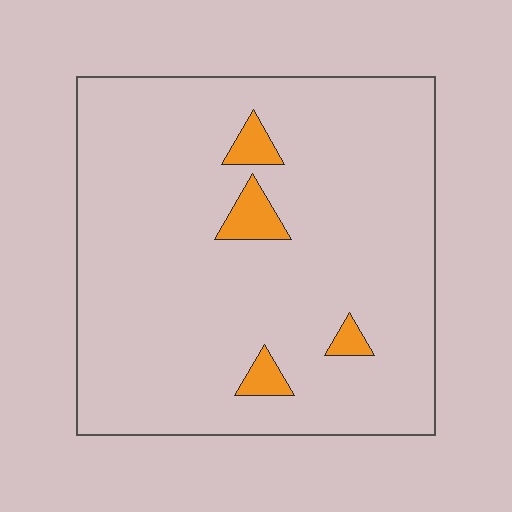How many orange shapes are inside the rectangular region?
4.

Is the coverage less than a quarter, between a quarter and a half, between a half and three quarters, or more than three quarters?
Less than a quarter.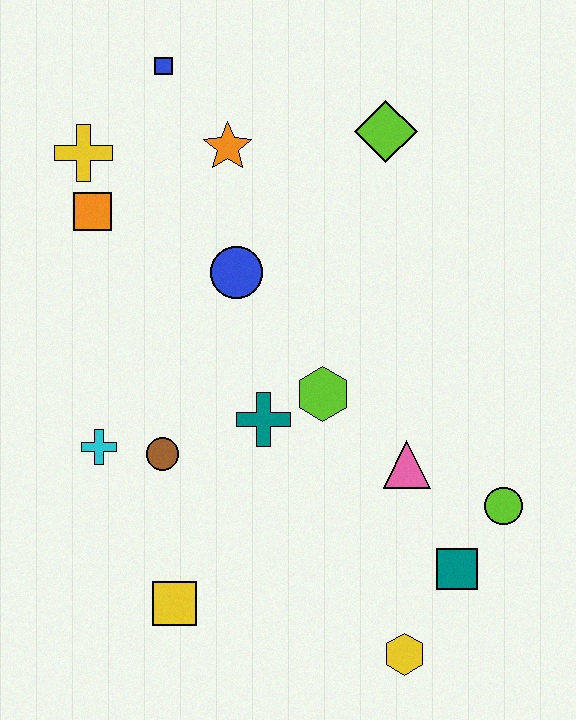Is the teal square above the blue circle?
No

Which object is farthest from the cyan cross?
The lime diamond is farthest from the cyan cross.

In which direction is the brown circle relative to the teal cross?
The brown circle is to the left of the teal cross.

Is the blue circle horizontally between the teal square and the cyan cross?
Yes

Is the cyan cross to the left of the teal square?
Yes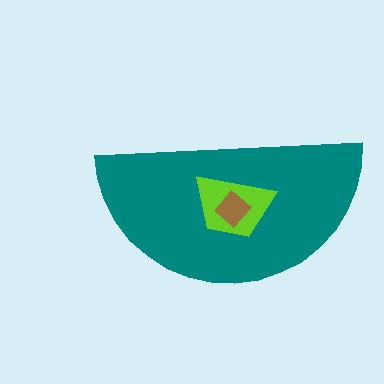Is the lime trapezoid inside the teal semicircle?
Yes.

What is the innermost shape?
The brown diamond.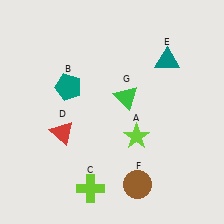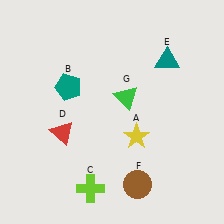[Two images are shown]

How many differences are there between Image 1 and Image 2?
There is 1 difference between the two images.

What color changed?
The star (A) changed from lime in Image 1 to yellow in Image 2.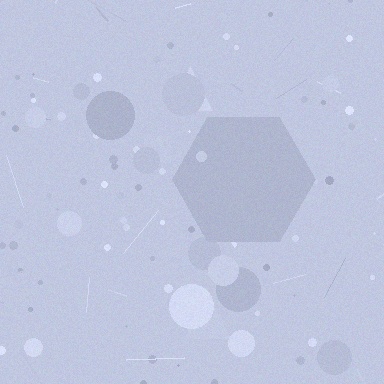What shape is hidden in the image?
A hexagon is hidden in the image.